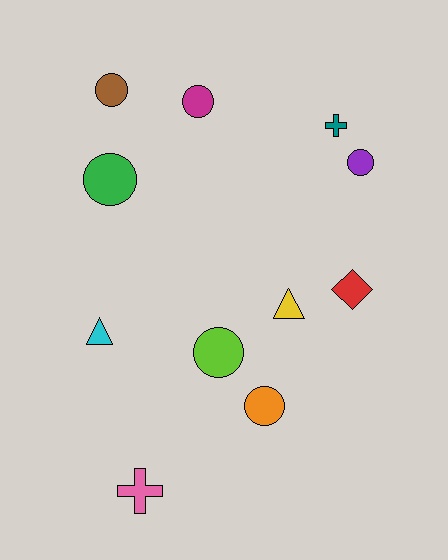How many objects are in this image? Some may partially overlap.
There are 11 objects.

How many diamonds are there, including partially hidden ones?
There is 1 diamond.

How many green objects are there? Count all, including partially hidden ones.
There is 1 green object.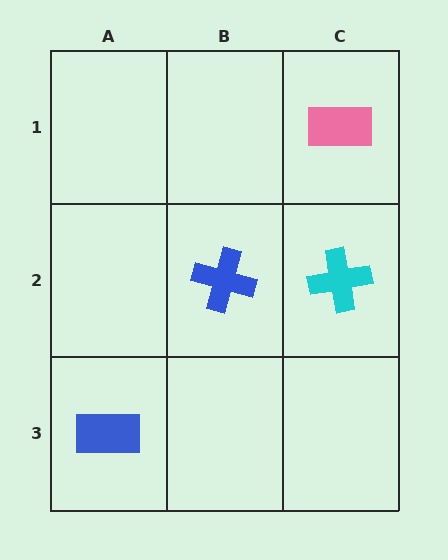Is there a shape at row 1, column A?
No, that cell is empty.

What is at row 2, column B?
A blue cross.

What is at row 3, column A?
A blue rectangle.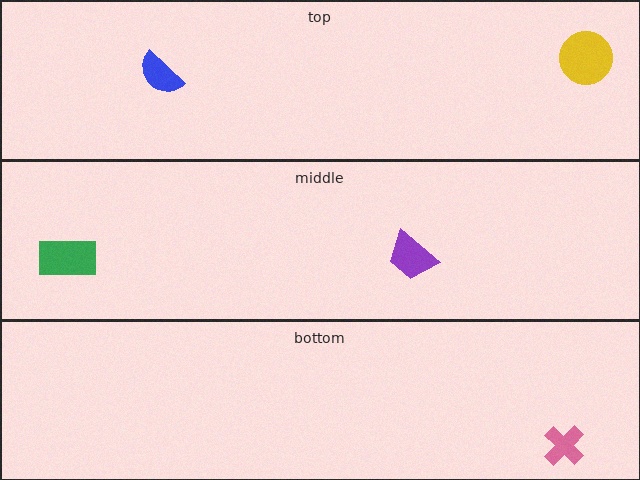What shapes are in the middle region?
The purple trapezoid, the green rectangle.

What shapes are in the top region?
The blue semicircle, the yellow circle.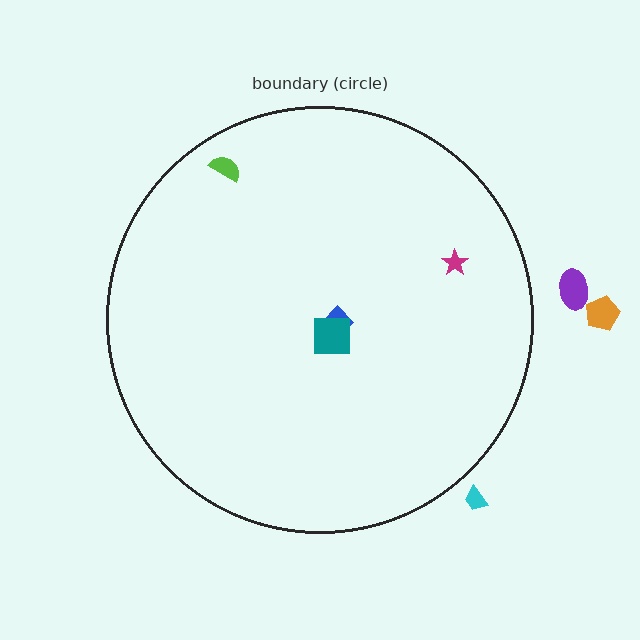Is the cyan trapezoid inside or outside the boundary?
Outside.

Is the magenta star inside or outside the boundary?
Inside.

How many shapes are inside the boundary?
4 inside, 3 outside.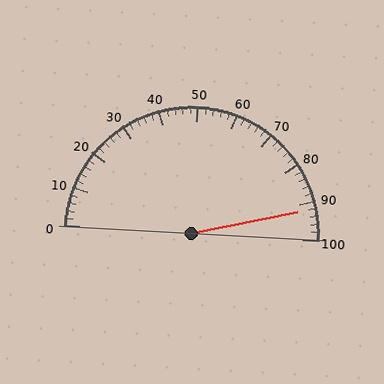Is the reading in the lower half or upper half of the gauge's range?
The reading is in the upper half of the range (0 to 100).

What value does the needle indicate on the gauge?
The needle indicates approximately 92.